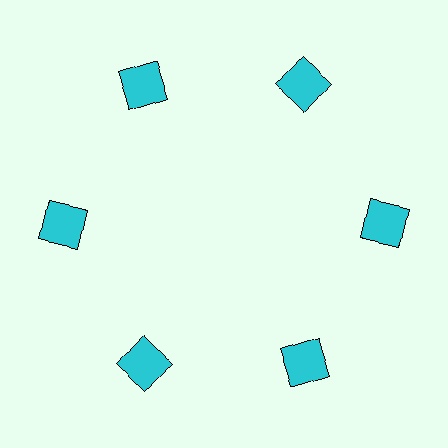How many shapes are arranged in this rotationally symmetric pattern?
There are 6 shapes, arranged in 6 groups of 1.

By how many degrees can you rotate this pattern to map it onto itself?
The pattern maps onto itself every 60 degrees of rotation.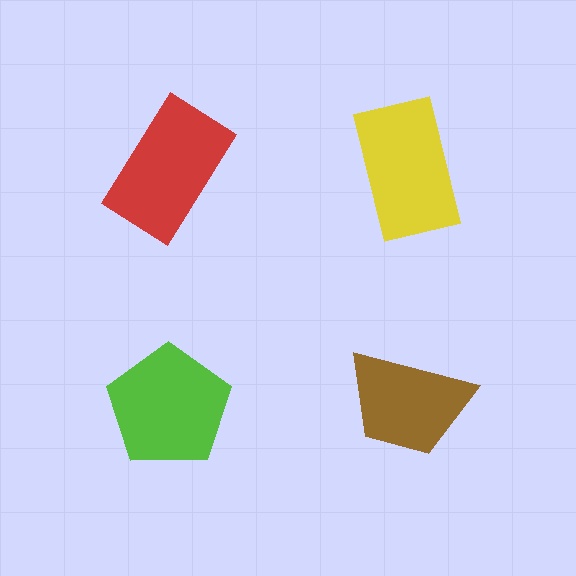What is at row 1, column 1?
A red rectangle.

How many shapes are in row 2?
2 shapes.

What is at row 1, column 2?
A yellow rectangle.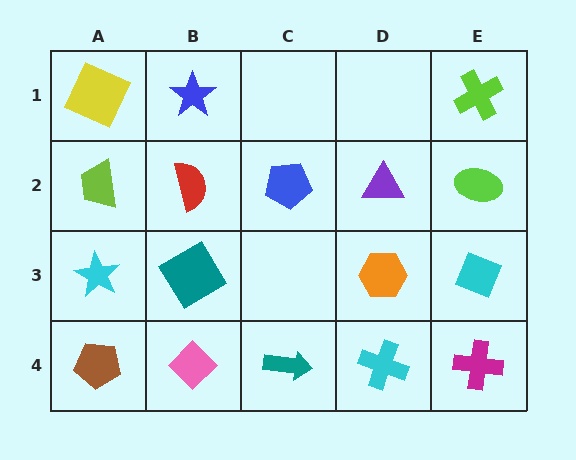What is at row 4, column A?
A brown pentagon.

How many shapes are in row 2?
5 shapes.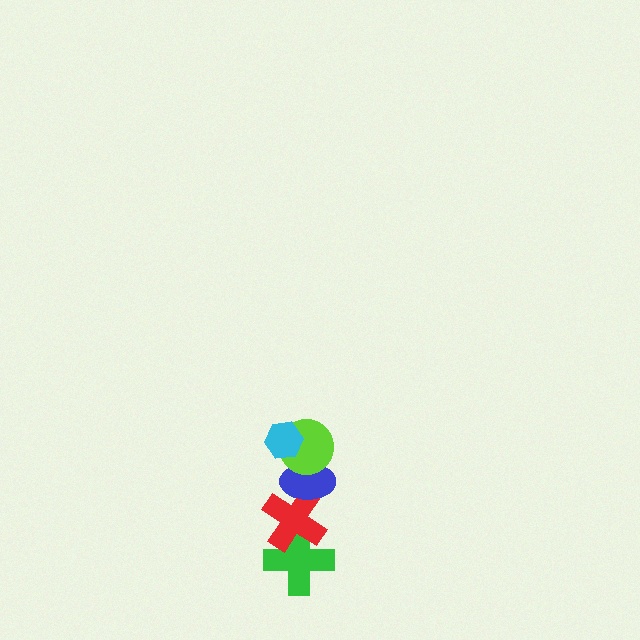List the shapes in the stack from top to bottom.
From top to bottom: the cyan hexagon, the lime circle, the blue ellipse, the red cross, the green cross.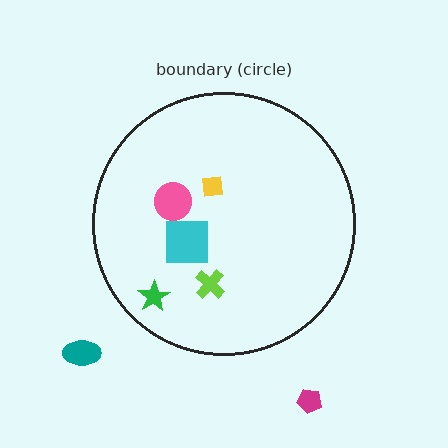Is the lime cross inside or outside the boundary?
Inside.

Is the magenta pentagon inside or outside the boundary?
Outside.